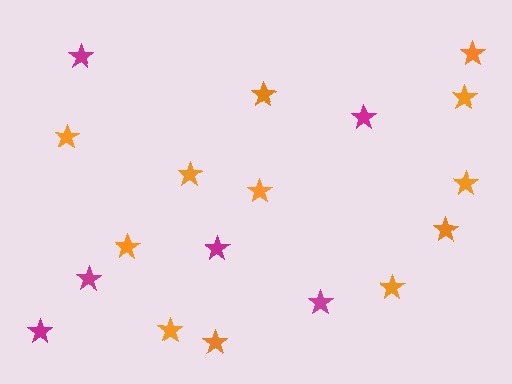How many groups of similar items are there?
There are 2 groups: one group of magenta stars (6) and one group of orange stars (12).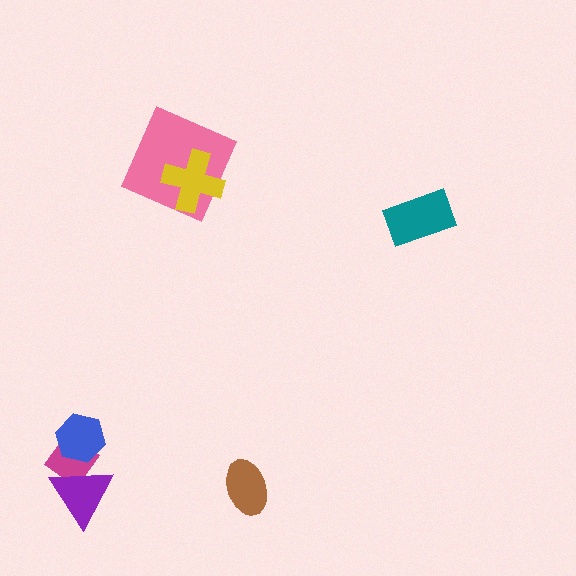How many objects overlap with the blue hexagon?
2 objects overlap with the blue hexagon.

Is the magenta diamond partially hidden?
Yes, it is partially covered by another shape.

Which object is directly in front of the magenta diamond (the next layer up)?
The purple triangle is directly in front of the magenta diamond.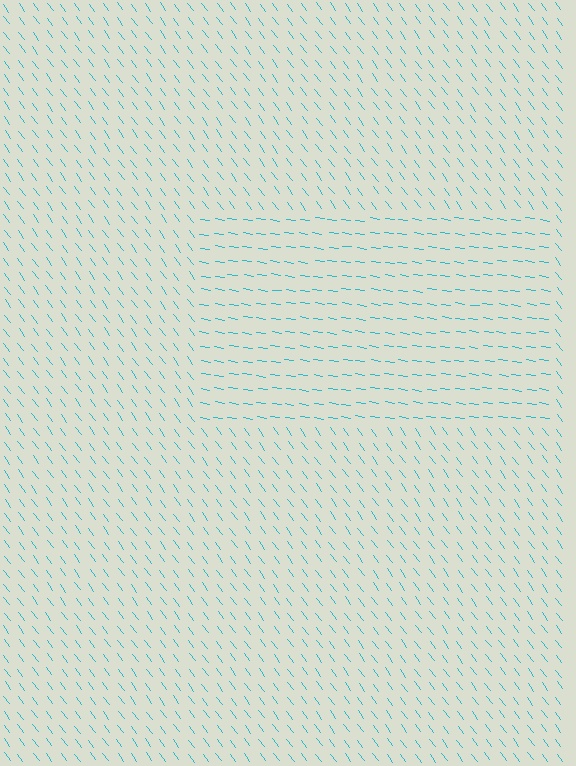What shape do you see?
I see a rectangle.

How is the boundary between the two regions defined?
The boundary is defined purely by a change in line orientation (approximately 45 degrees difference). All lines are the same color and thickness.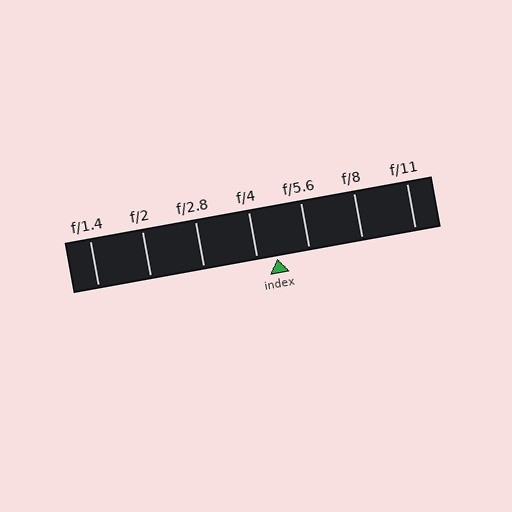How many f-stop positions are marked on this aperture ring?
There are 7 f-stop positions marked.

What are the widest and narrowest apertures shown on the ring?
The widest aperture shown is f/1.4 and the narrowest is f/11.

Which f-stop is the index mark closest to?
The index mark is closest to f/4.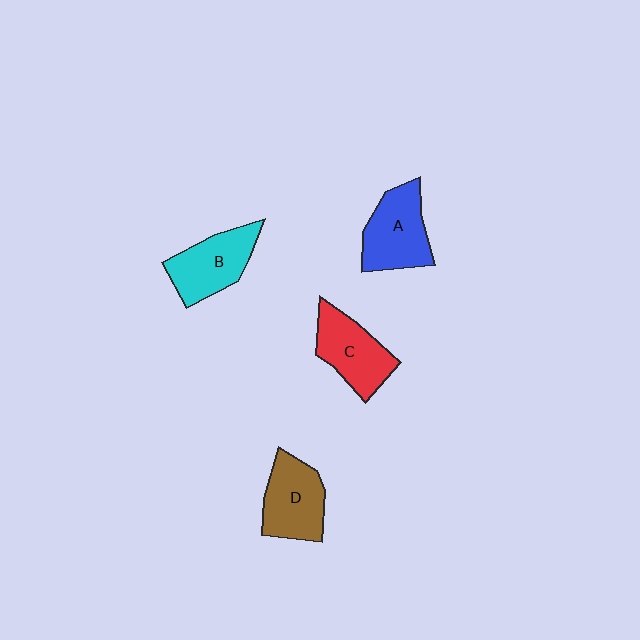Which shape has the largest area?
Shape A (blue).